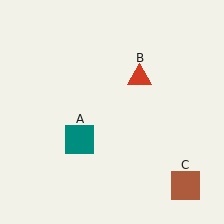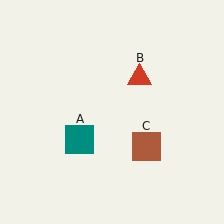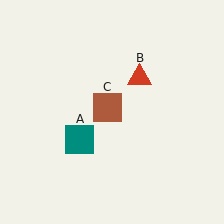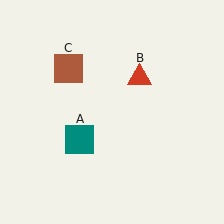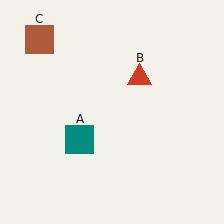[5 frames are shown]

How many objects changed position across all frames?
1 object changed position: brown square (object C).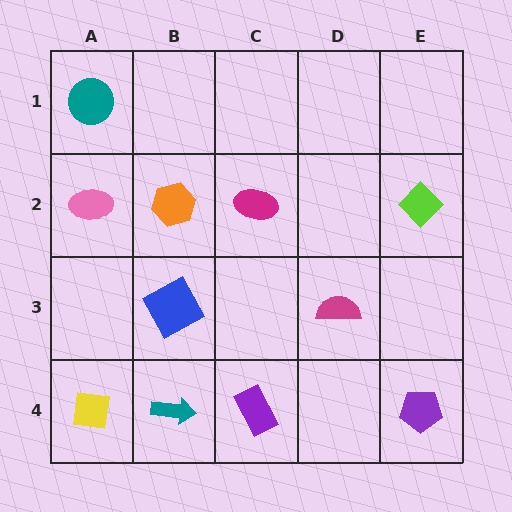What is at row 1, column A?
A teal circle.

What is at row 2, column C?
A magenta ellipse.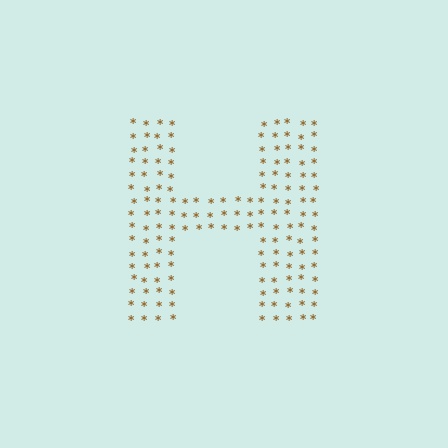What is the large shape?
The large shape is the letter H.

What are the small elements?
The small elements are asterisks.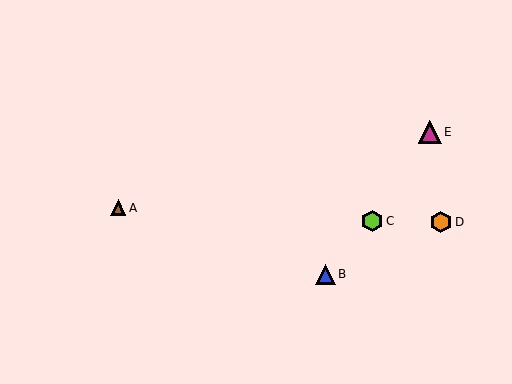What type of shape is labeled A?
Shape A is a brown triangle.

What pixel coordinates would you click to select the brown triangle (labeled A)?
Click at (118, 208) to select the brown triangle A.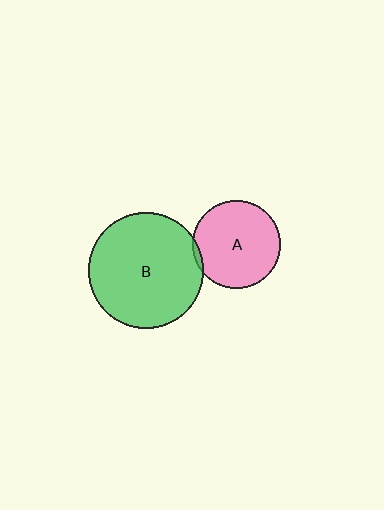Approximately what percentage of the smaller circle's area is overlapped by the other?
Approximately 5%.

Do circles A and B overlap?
Yes.